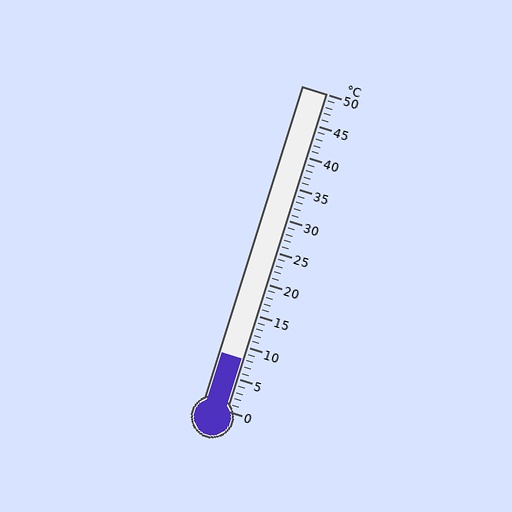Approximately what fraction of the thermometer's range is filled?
The thermometer is filled to approximately 15% of its range.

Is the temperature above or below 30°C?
The temperature is below 30°C.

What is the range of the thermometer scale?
The thermometer scale ranges from 0°C to 50°C.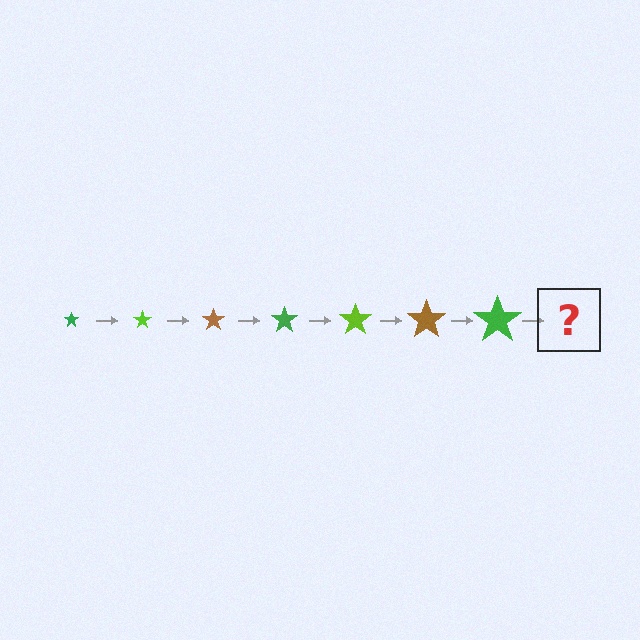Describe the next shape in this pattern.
It should be a lime star, larger than the previous one.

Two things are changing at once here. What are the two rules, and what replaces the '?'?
The two rules are that the star grows larger each step and the color cycles through green, lime, and brown. The '?' should be a lime star, larger than the previous one.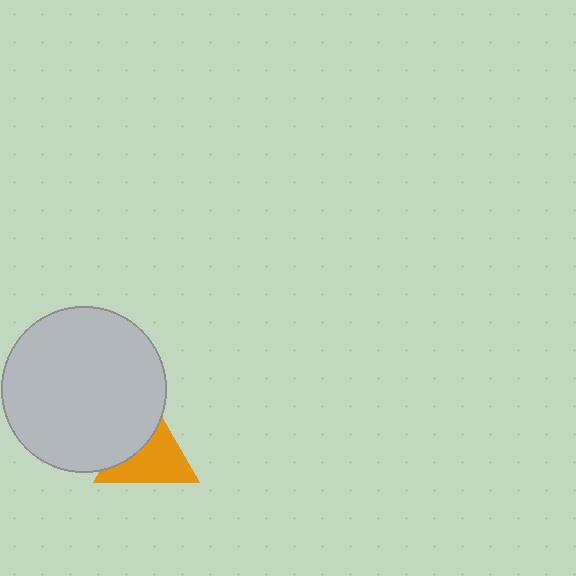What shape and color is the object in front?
The object in front is a light gray circle.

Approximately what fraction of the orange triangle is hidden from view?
Roughly 38% of the orange triangle is hidden behind the light gray circle.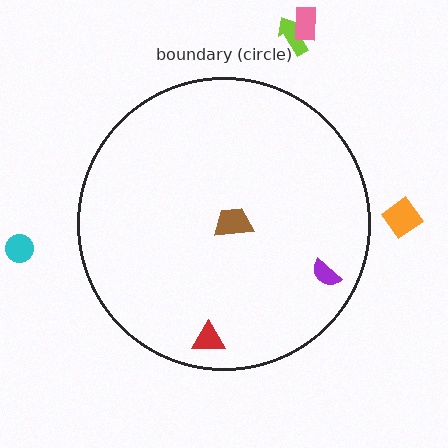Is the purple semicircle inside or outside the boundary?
Inside.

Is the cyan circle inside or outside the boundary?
Outside.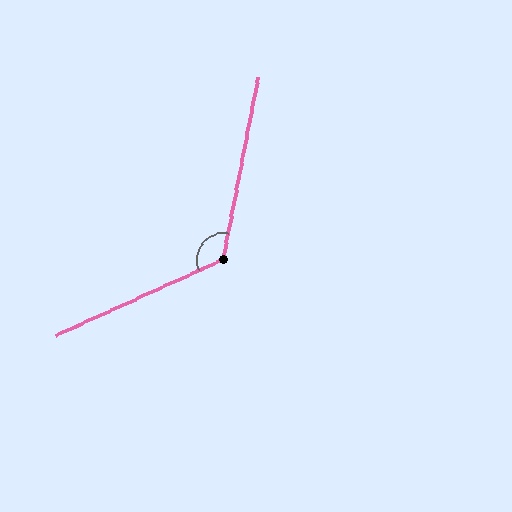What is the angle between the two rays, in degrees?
Approximately 125 degrees.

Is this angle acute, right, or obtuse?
It is obtuse.